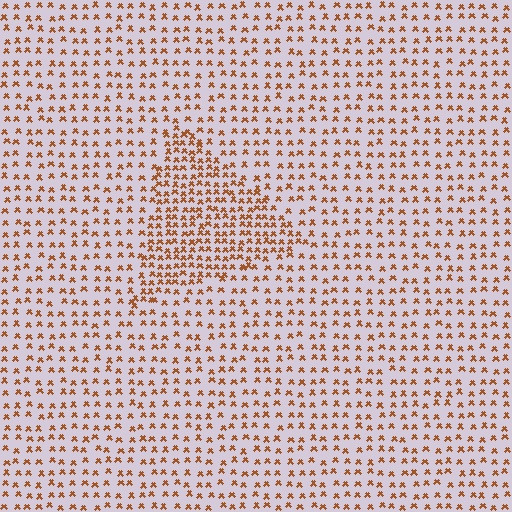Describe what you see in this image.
The image contains small brown elements arranged at two different densities. A triangle-shaped region is visible where the elements are more densely packed than the surrounding area.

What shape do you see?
I see a triangle.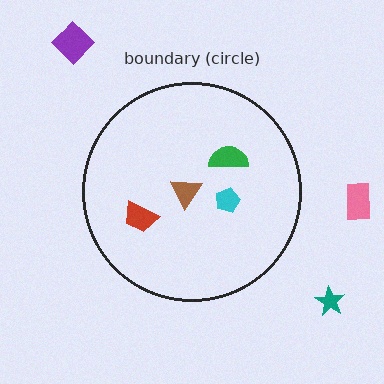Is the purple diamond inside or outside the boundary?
Outside.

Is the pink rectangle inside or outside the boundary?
Outside.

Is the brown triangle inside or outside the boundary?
Inside.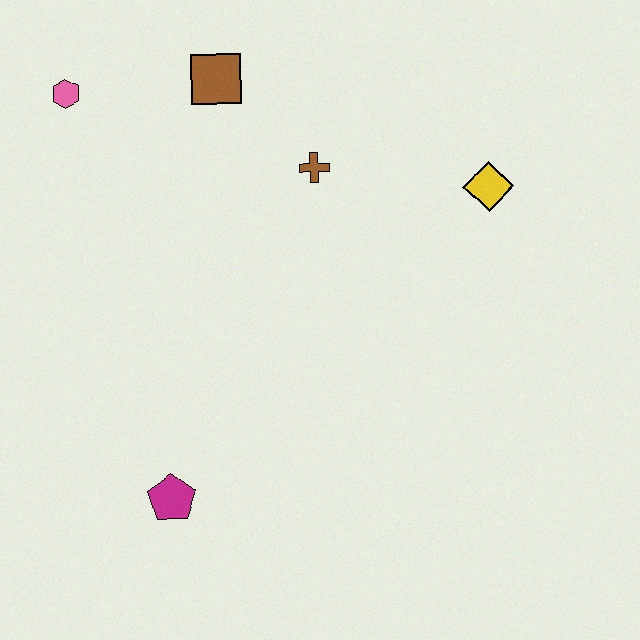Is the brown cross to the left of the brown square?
No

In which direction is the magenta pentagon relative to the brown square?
The magenta pentagon is below the brown square.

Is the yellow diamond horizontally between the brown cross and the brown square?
No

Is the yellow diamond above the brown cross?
No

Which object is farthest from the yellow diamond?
The magenta pentagon is farthest from the yellow diamond.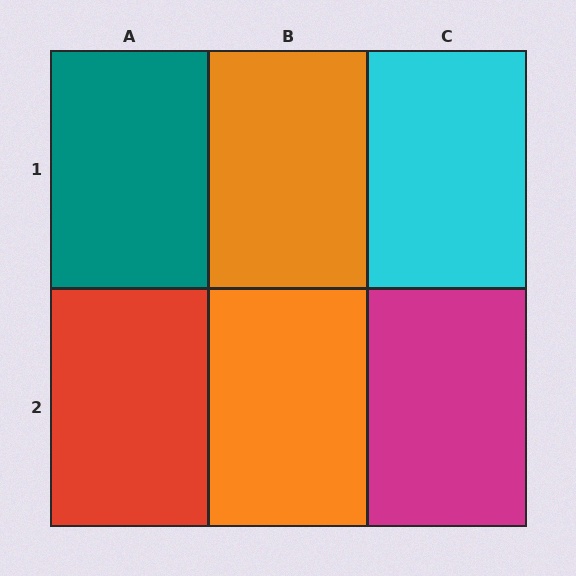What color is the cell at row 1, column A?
Teal.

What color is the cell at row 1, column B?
Orange.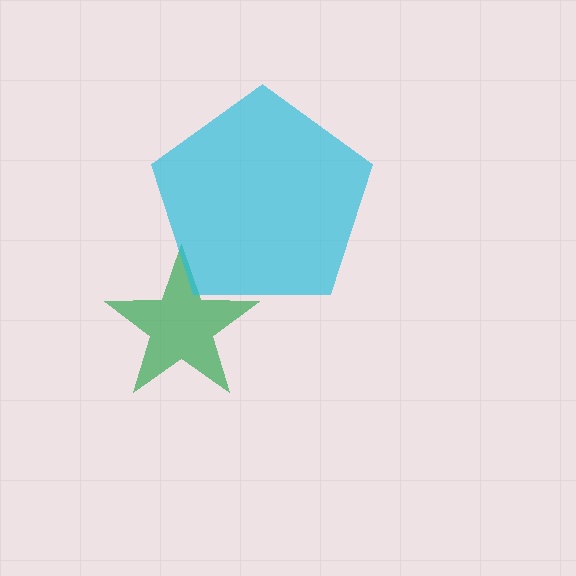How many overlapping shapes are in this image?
There are 2 overlapping shapes in the image.